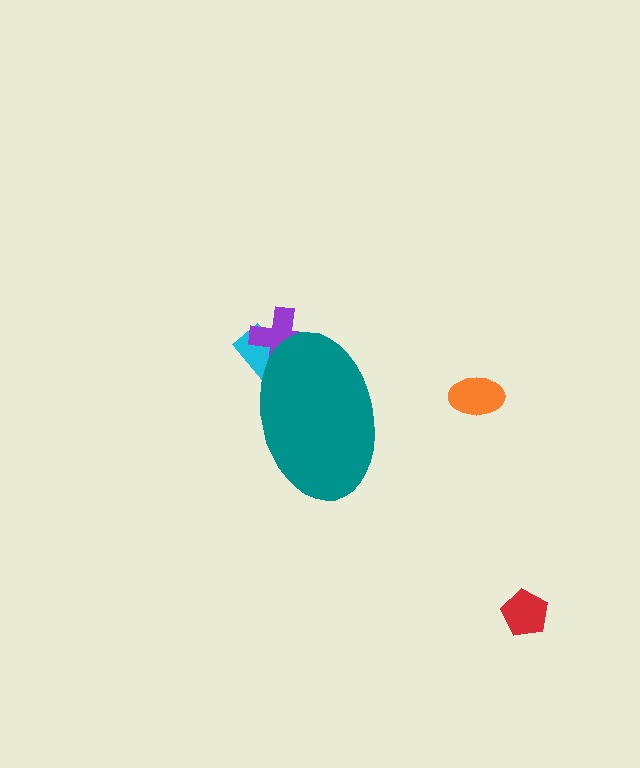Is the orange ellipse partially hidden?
No, the orange ellipse is fully visible.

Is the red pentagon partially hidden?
No, the red pentagon is fully visible.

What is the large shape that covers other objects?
A teal ellipse.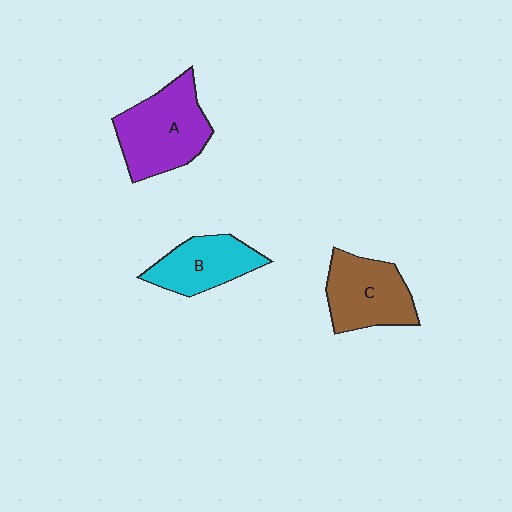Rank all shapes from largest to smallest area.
From largest to smallest: A (purple), C (brown), B (cyan).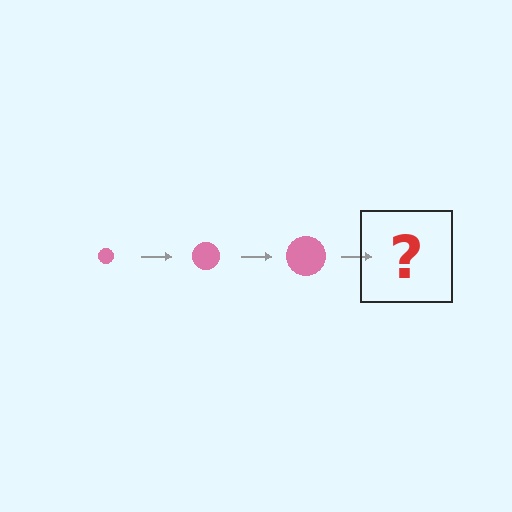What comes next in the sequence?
The next element should be a pink circle, larger than the previous one.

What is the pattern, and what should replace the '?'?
The pattern is that the circle gets progressively larger each step. The '?' should be a pink circle, larger than the previous one.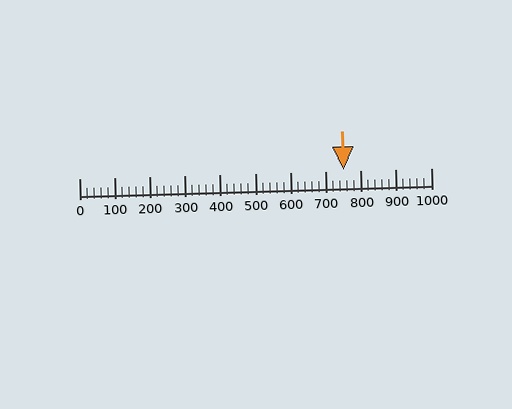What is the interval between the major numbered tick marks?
The major tick marks are spaced 100 units apart.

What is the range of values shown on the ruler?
The ruler shows values from 0 to 1000.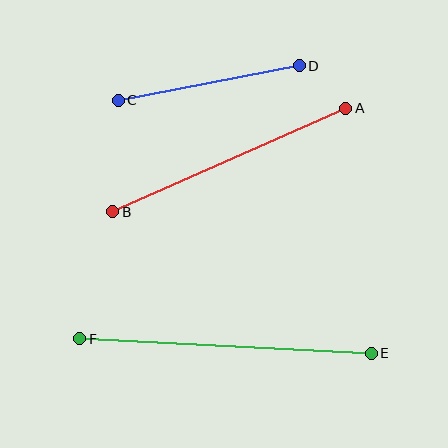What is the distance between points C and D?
The distance is approximately 184 pixels.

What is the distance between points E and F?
The distance is approximately 292 pixels.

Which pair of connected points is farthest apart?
Points E and F are farthest apart.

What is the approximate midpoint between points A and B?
The midpoint is at approximately (229, 160) pixels.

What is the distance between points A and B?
The distance is approximately 255 pixels.